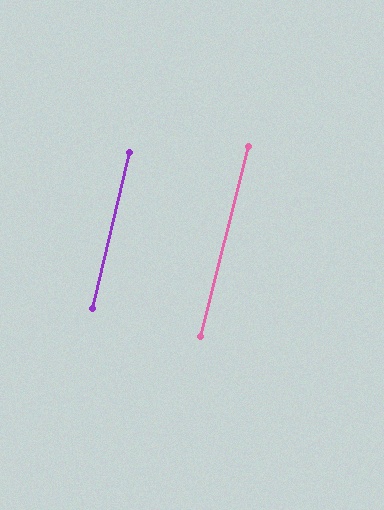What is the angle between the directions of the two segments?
Approximately 0 degrees.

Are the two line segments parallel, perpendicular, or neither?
Parallel — their directions differ by only 0.3°.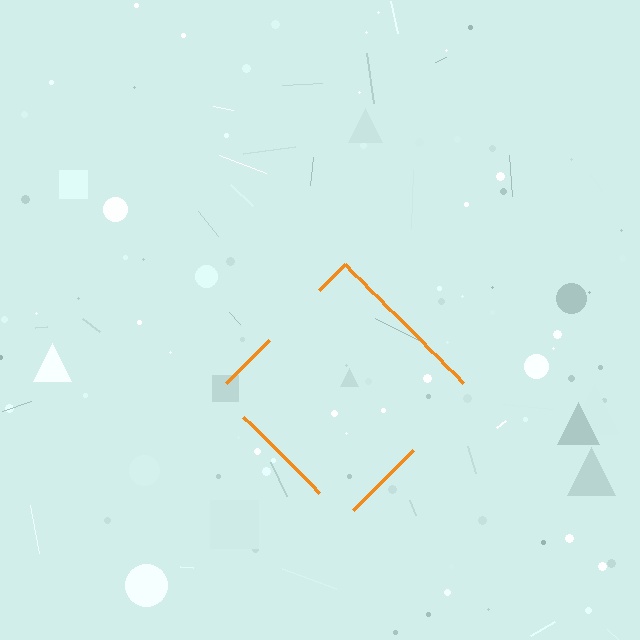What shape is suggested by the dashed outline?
The dashed outline suggests a diamond.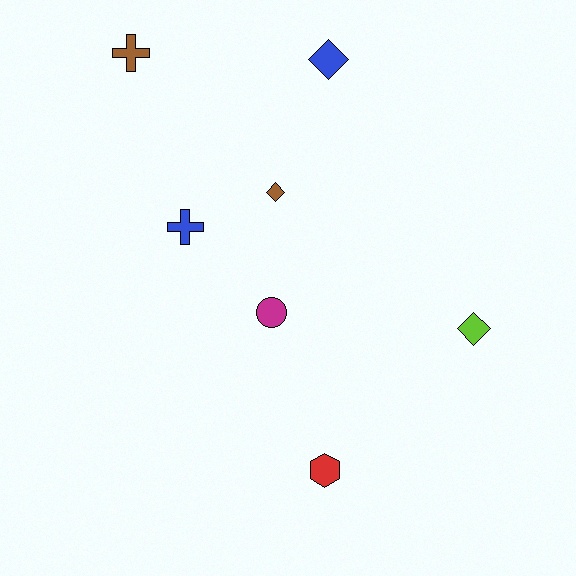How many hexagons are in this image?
There is 1 hexagon.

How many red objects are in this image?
There is 1 red object.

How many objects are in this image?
There are 7 objects.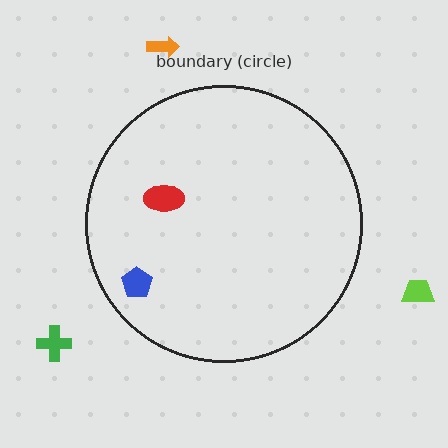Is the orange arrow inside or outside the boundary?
Outside.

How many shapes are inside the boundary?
2 inside, 3 outside.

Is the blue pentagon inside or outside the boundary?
Inside.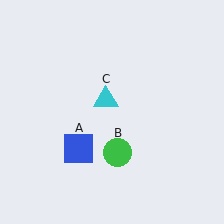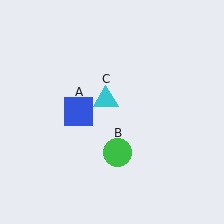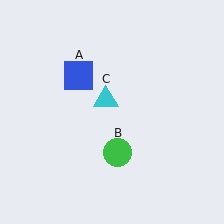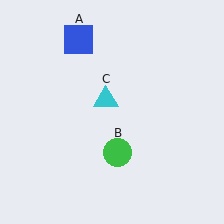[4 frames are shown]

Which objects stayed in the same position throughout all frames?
Green circle (object B) and cyan triangle (object C) remained stationary.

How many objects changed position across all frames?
1 object changed position: blue square (object A).